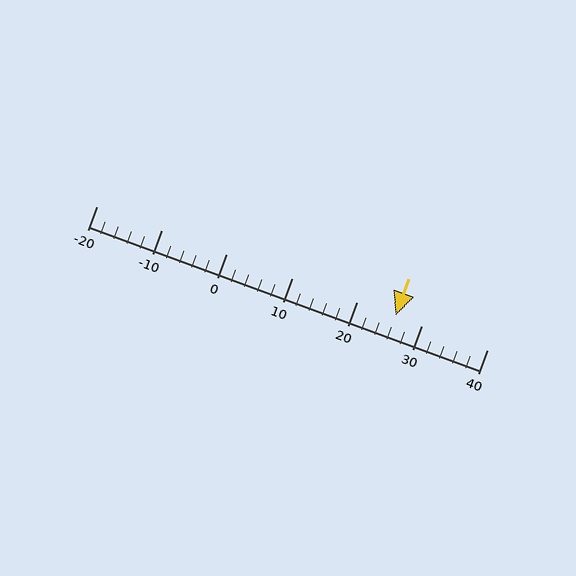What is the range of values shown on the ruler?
The ruler shows values from -20 to 40.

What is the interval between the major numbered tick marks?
The major tick marks are spaced 10 units apart.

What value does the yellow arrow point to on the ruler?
The yellow arrow points to approximately 26.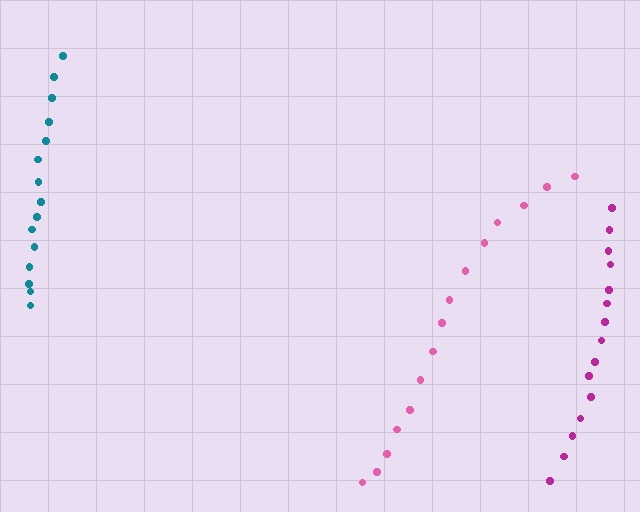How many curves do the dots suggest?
There are 3 distinct paths.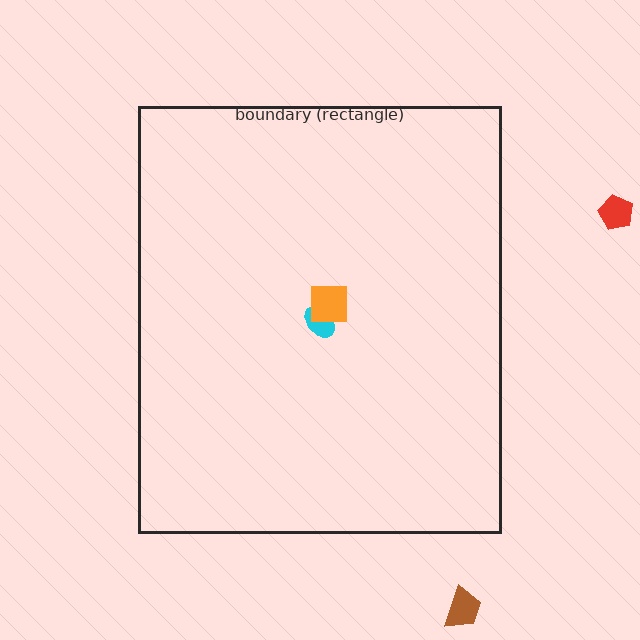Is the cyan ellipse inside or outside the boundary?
Inside.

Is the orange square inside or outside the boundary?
Inside.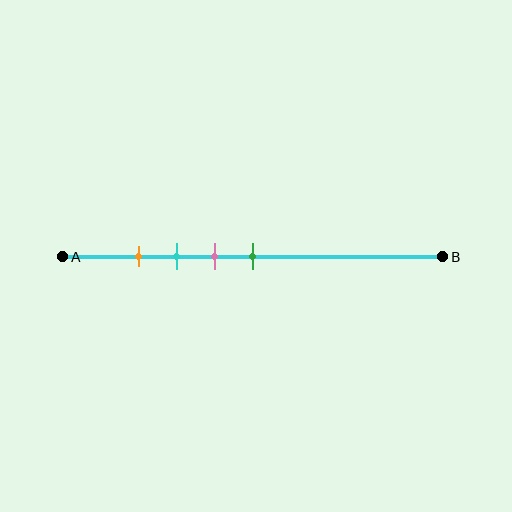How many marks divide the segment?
There are 4 marks dividing the segment.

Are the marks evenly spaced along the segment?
Yes, the marks are approximately evenly spaced.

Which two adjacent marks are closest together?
The orange and cyan marks are the closest adjacent pair.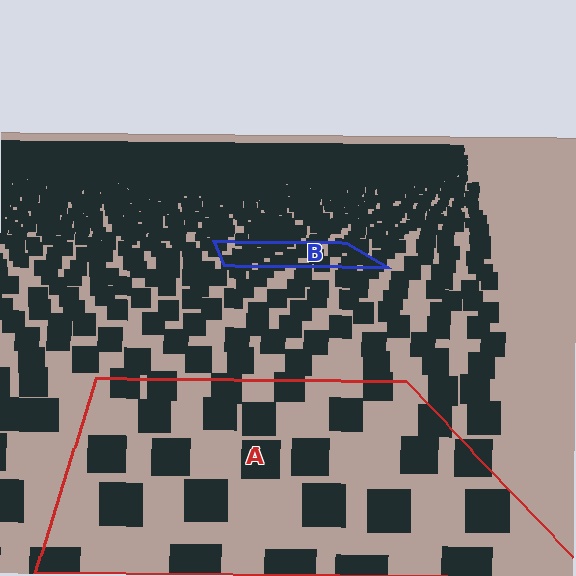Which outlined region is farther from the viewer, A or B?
Region B is farther from the viewer — the texture elements inside it appear smaller and more densely packed.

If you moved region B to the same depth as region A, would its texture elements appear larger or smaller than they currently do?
They would appear larger. At a closer depth, the same texture elements are projected at a bigger on-screen size.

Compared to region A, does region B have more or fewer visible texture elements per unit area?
Region B has more texture elements per unit area — they are packed more densely because it is farther away.